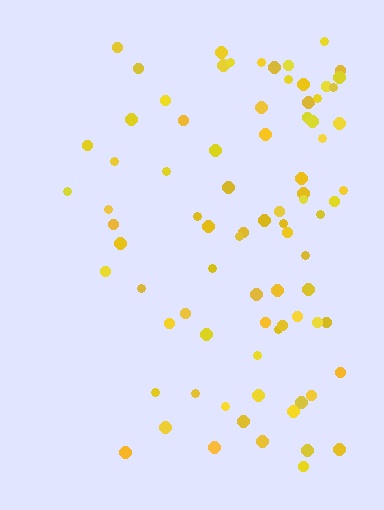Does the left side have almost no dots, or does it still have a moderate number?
Still a moderate number, just noticeably fewer than the right.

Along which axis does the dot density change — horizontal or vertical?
Horizontal.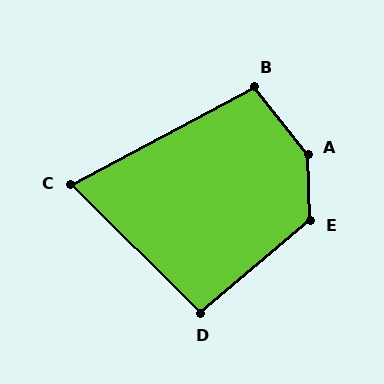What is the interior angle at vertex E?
Approximately 128 degrees (obtuse).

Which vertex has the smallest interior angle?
C, at approximately 73 degrees.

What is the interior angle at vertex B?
Approximately 101 degrees (obtuse).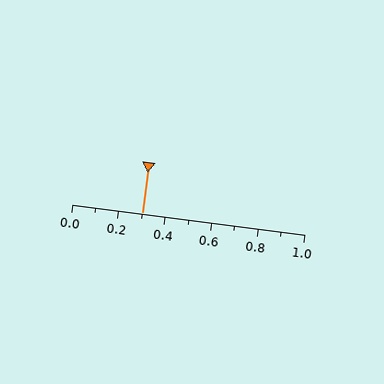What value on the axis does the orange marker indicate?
The marker indicates approximately 0.3.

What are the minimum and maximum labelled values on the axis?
The axis runs from 0.0 to 1.0.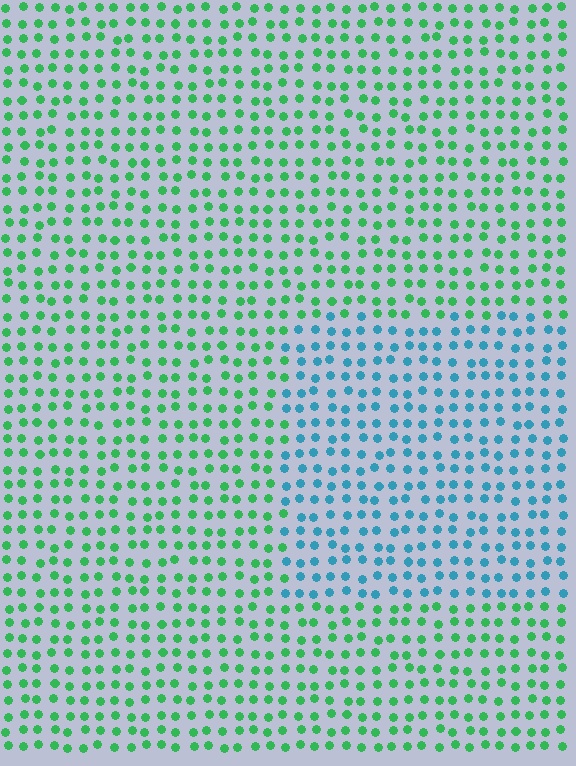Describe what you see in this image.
The image is filled with small green elements in a uniform arrangement. A rectangle-shaped region is visible where the elements are tinted to a slightly different hue, forming a subtle color boundary.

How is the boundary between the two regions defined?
The boundary is defined purely by a slight shift in hue (about 57 degrees). Spacing, size, and orientation are identical on both sides.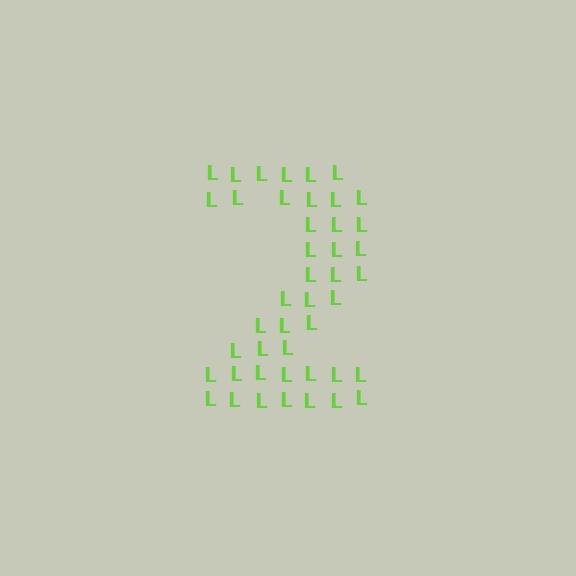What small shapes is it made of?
It is made of small letter L's.